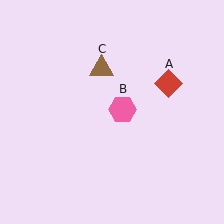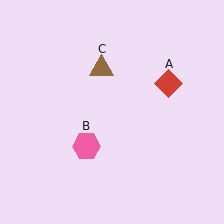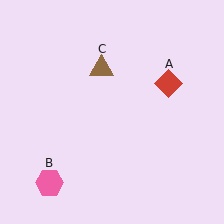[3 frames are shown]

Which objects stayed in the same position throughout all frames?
Red diamond (object A) and brown triangle (object C) remained stationary.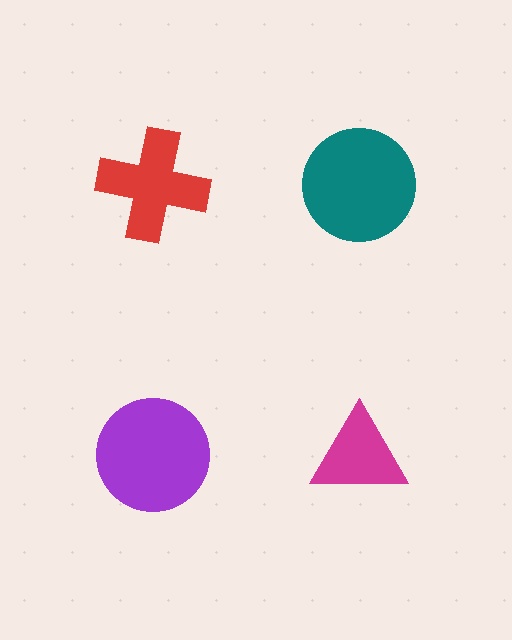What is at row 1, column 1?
A red cross.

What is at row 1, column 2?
A teal circle.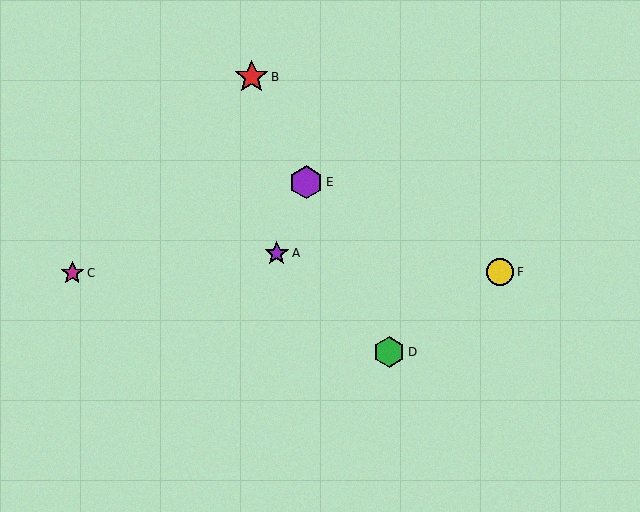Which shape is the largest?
The purple hexagon (labeled E) is the largest.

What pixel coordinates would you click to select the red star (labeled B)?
Click at (252, 77) to select the red star B.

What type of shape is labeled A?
Shape A is a purple star.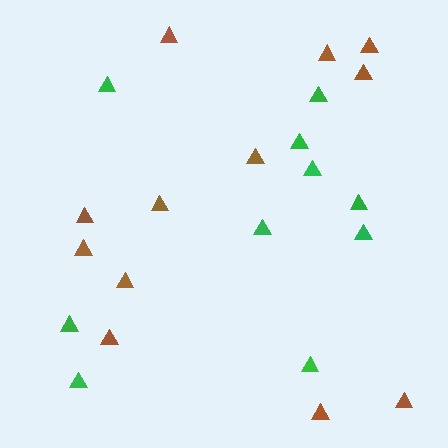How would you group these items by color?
There are 2 groups: one group of green triangles (10) and one group of brown triangles (12).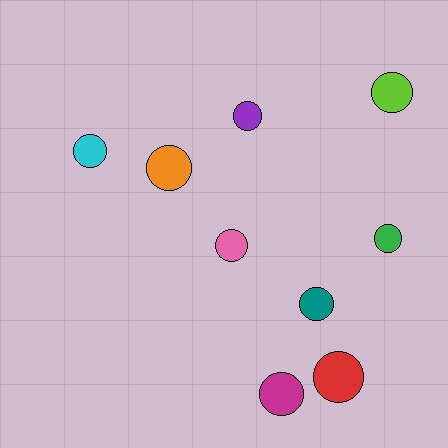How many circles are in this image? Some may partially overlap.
There are 9 circles.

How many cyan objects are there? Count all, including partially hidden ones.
There is 1 cyan object.